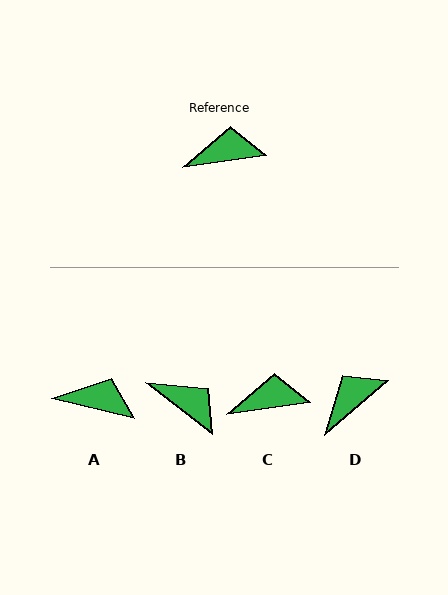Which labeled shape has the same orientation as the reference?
C.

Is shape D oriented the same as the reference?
No, it is off by about 33 degrees.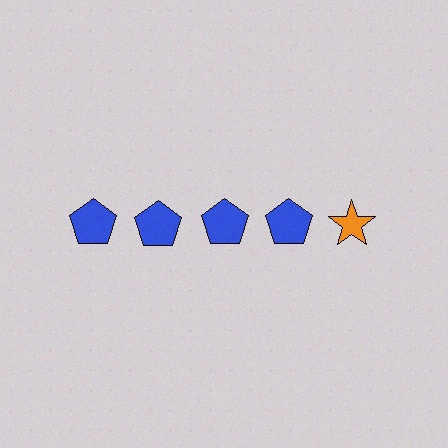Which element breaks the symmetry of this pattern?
The orange star in the top row, rightmost column breaks the symmetry. All other shapes are blue pentagons.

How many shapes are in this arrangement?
There are 5 shapes arranged in a grid pattern.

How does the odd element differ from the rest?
It differs in both color (orange instead of blue) and shape (star instead of pentagon).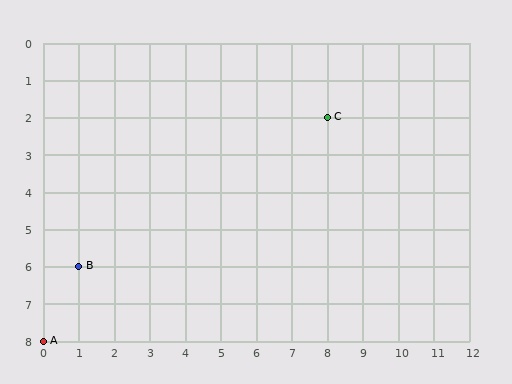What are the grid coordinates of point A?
Point A is at grid coordinates (0, 8).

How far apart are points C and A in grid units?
Points C and A are 8 columns and 6 rows apart (about 10.0 grid units diagonally).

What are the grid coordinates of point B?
Point B is at grid coordinates (1, 6).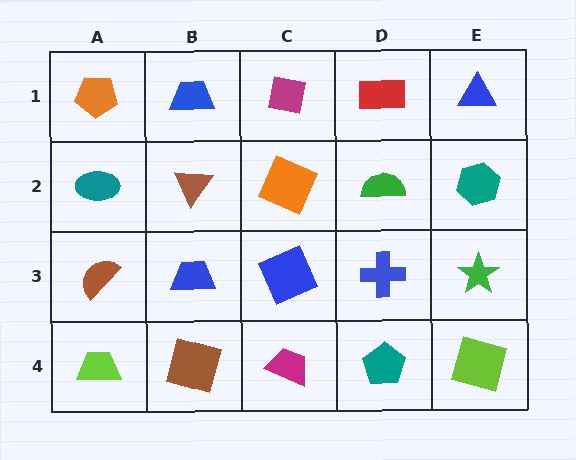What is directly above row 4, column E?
A green star.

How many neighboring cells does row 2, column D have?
4.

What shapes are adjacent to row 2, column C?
A magenta square (row 1, column C), a blue square (row 3, column C), a brown triangle (row 2, column B), a green semicircle (row 2, column D).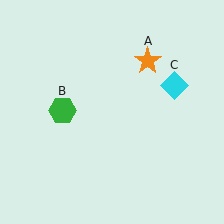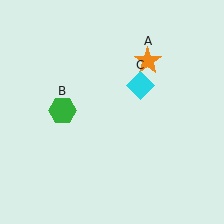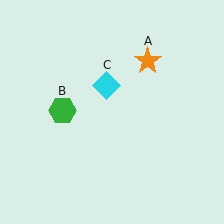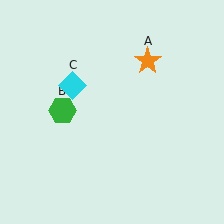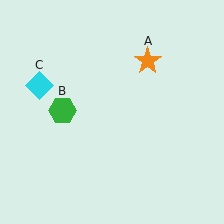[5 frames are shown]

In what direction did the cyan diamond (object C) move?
The cyan diamond (object C) moved left.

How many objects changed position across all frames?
1 object changed position: cyan diamond (object C).